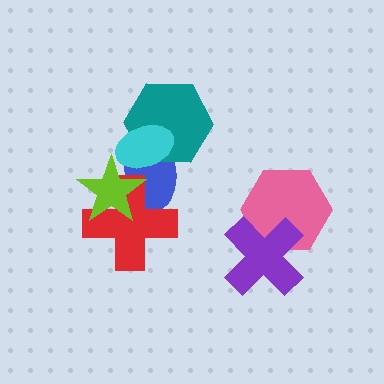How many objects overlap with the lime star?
3 objects overlap with the lime star.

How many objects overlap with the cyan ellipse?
3 objects overlap with the cyan ellipse.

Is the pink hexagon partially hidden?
Yes, it is partially covered by another shape.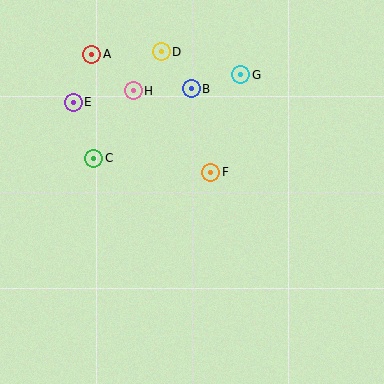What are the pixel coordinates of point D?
Point D is at (161, 52).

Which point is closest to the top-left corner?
Point A is closest to the top-left corner.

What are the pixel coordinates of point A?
Point A is at (92, 54).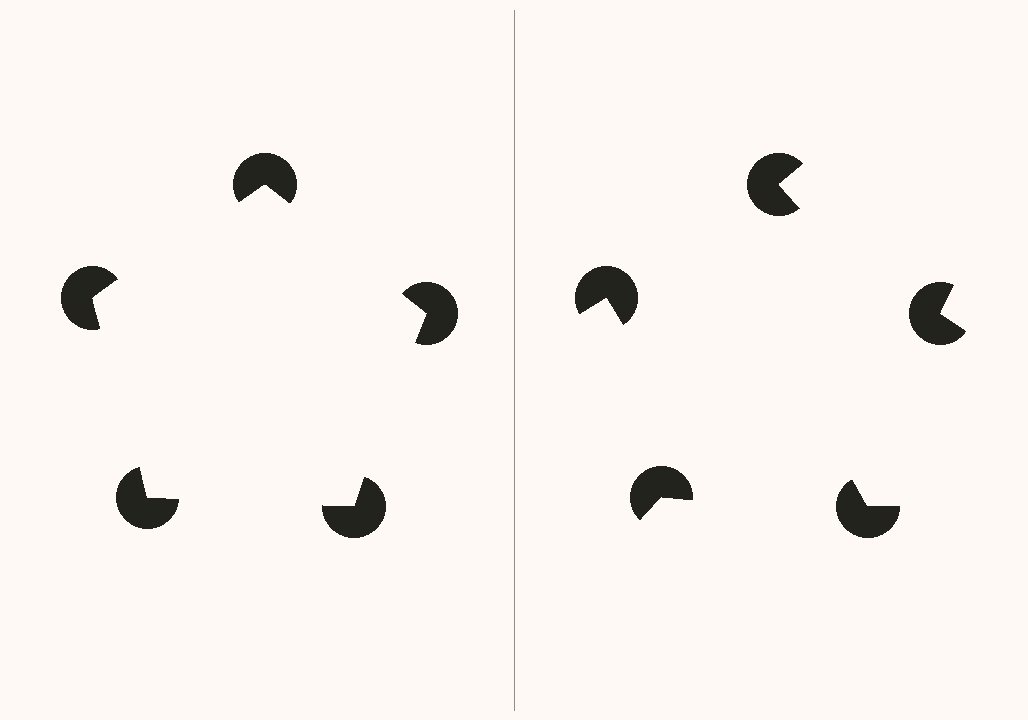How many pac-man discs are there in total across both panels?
10 — 5 on each side.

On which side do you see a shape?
An illusory pentagon appears on the left side. On the right side the wedge cuts are rotated, so no coherent shape forms.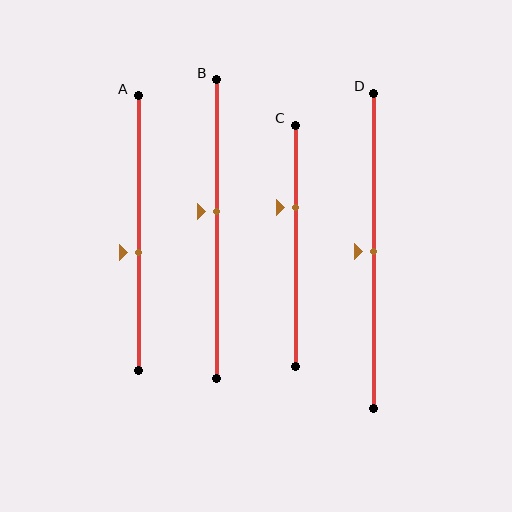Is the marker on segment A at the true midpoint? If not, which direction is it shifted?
No, the marker on segment A is shifted downward by about 7% of the segment length.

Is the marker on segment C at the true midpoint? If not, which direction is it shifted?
No, the marker on segment C is shifted upward by about 16% of the segment length.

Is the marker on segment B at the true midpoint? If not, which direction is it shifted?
No, the marker on segment B is shifted upward by about 6% of the segment length.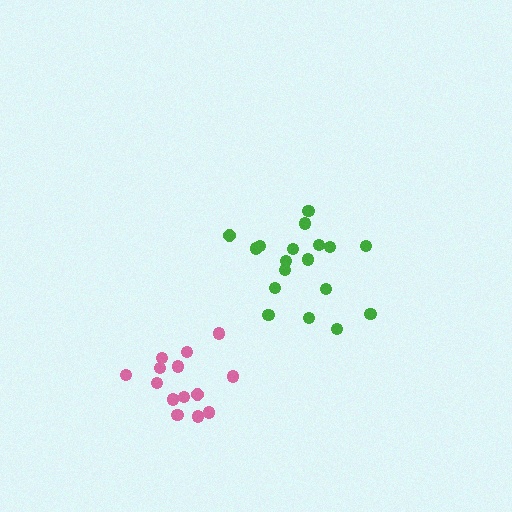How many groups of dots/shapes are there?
There are 2 groups.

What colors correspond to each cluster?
The clusters are colored: green, pink.